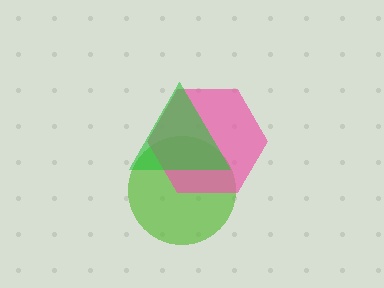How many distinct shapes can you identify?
There are 3 distinct shapes: a lime circle, a pink hexagon, a green triangle.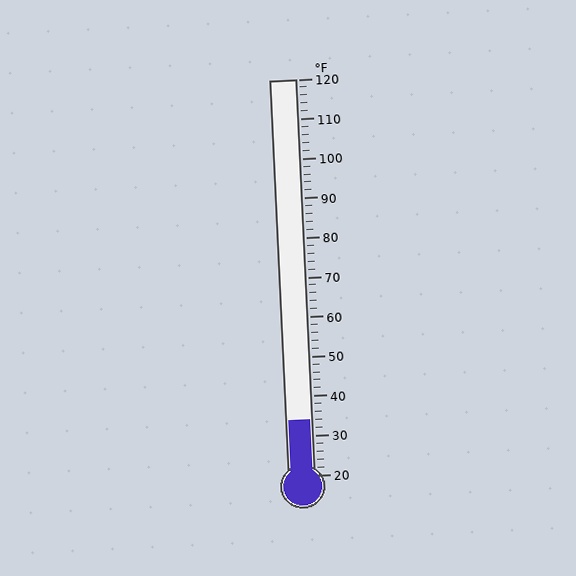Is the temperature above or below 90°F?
The temperature is below 90°F.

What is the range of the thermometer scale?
The thermometer scale ranges from 20°F to 120°F.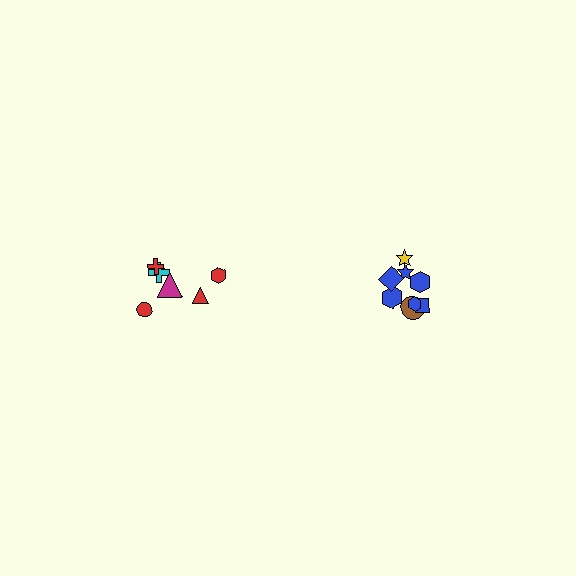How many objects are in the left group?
There are 6 objects.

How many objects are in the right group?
There are 8 objects.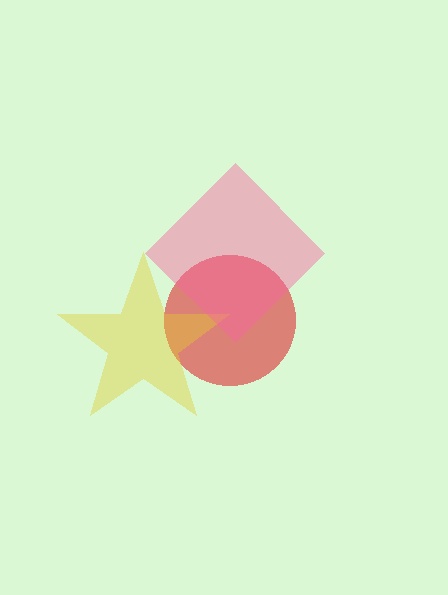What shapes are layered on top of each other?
The layered shapes are: a red circle, a yellow star, a pink diamond.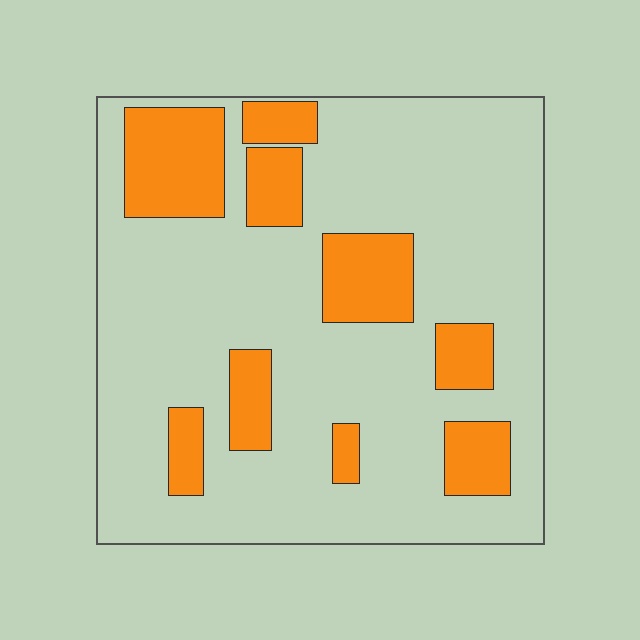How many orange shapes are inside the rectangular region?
9.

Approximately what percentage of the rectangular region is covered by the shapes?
Approximately 25%.